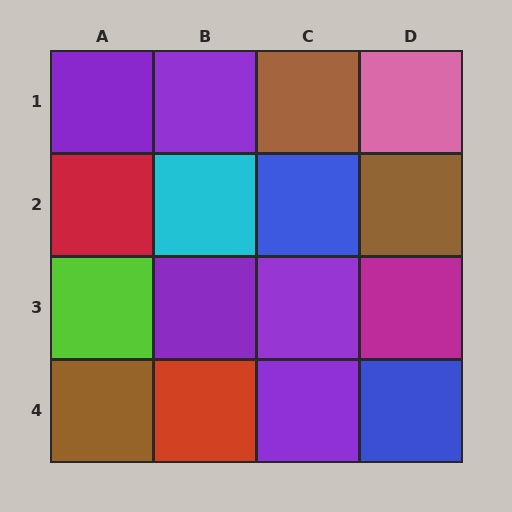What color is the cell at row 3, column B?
Purple.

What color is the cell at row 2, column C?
Blue.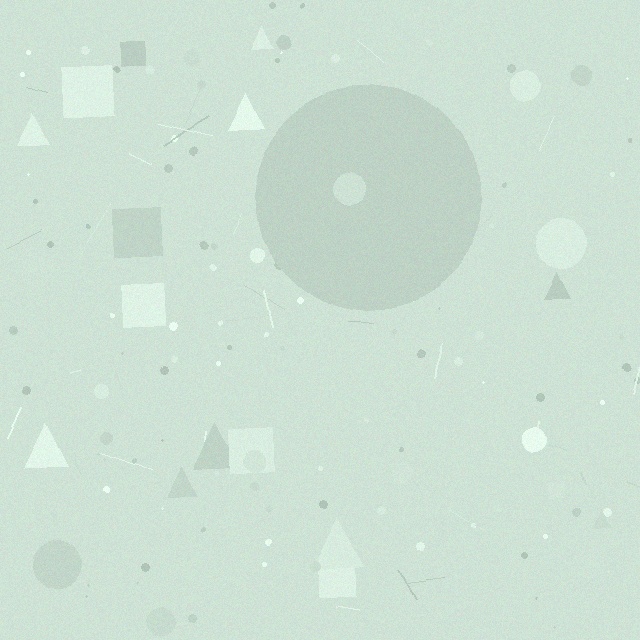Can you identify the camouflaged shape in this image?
The camouflaged shape is a circle.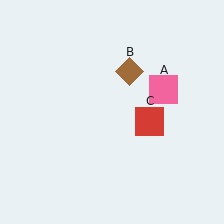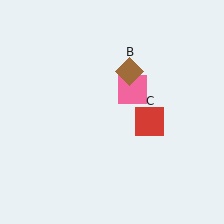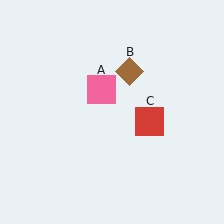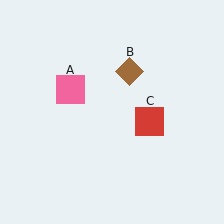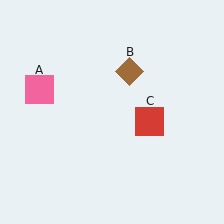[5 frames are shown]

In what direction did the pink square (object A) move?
The pink square (object A) moved left.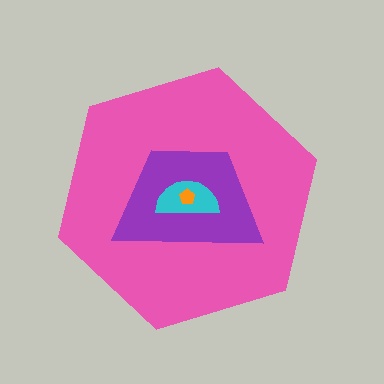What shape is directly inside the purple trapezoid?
The cyan semicircle.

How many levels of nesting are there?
4.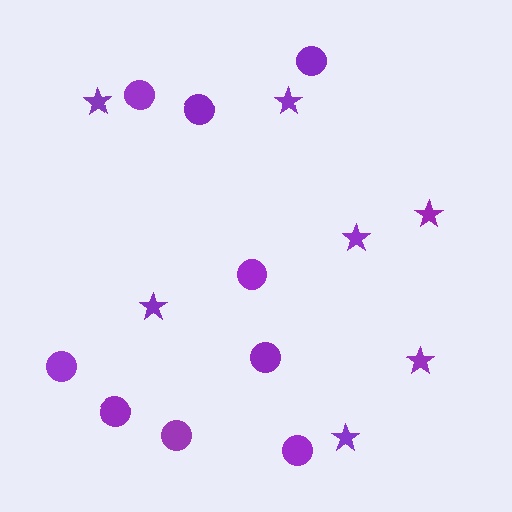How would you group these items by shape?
There are 2 groups: one group of circles (9) and one group of stars (7).